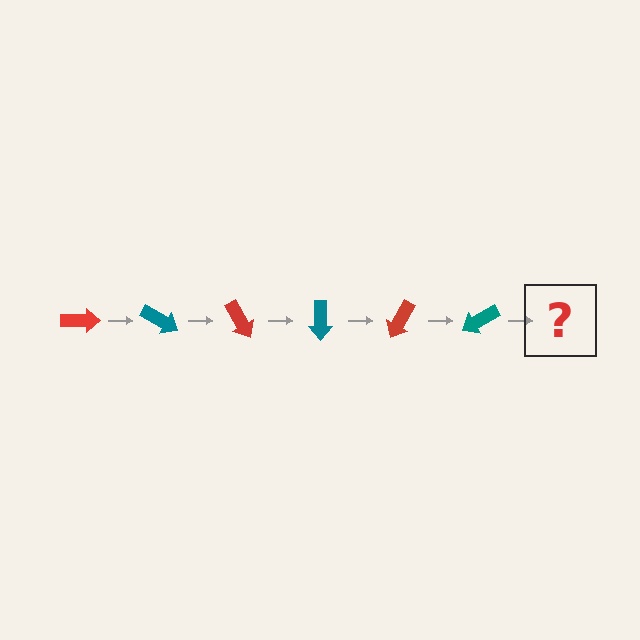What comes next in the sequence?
The next element should be a red arrow, rotated 180 degrees from the start.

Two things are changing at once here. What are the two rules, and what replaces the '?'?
The two rules are that it rotates 30 degrees each step and the color cycles through red and teal. The '?' should be a red arrow, rotated 180 degrees from the start.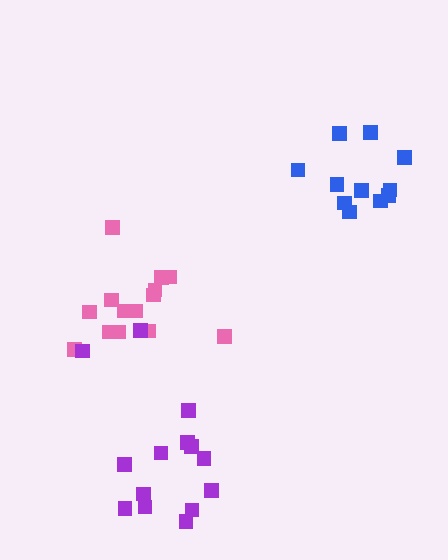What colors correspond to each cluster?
The clusters are colored: pink, purple, blue.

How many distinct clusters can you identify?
There are 3 distinct clusters.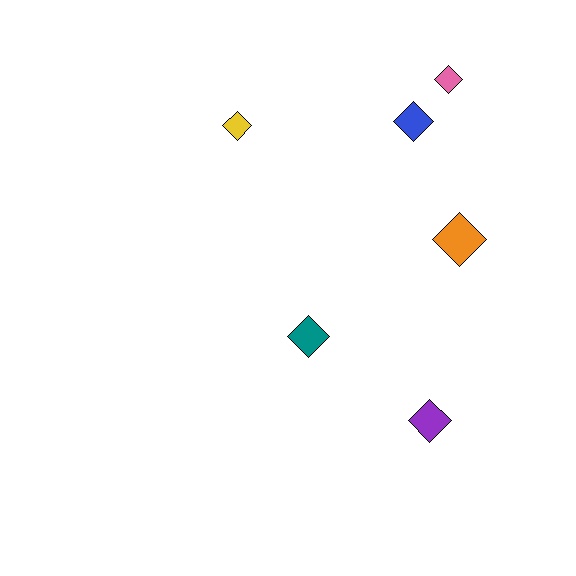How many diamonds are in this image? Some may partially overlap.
There are 6 diamonds.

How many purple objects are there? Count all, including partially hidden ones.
There is 1 purple object.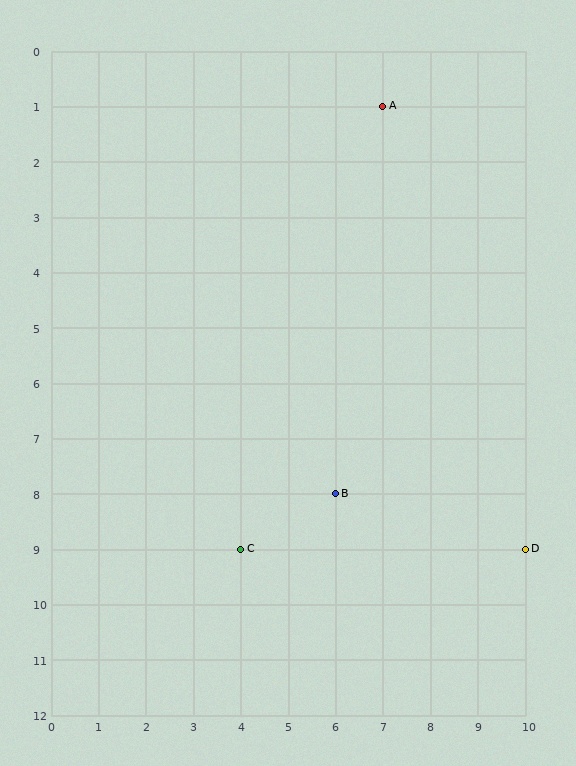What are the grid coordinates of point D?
Point D is at grid coordinates (10, 9).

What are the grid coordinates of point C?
Point C is at grid coordinates (4, 9).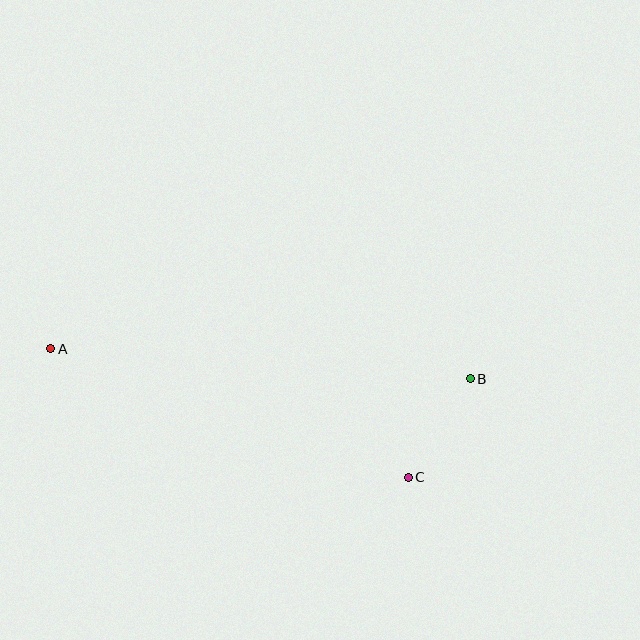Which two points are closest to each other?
Points B and C are closest to each other.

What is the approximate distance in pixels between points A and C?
The distance between A and C is approximately 380 pixels.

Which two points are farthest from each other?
Points A and B are farthest from each other.